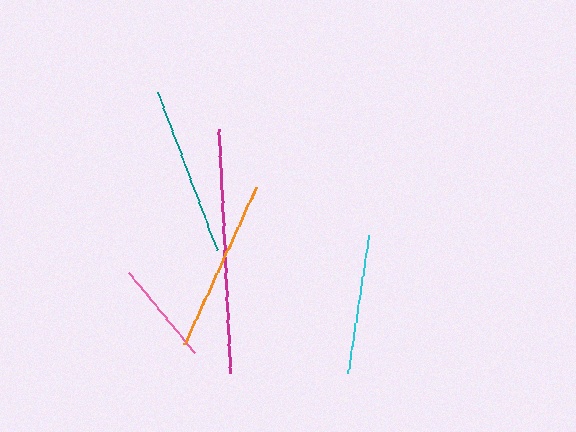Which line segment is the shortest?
The pink line is the shortest at approximately 103 pixels.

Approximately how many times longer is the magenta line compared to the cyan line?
The magenta line is approximately 1.8 times the length of the cyan line.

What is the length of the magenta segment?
The magenta segment is approximately 243 pixels long.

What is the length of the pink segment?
The pink segment is approximately 103 pixels long.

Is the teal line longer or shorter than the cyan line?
The teal line is longer than the cyan line.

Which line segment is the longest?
The magenta line is the longest at approximately 243 pixels.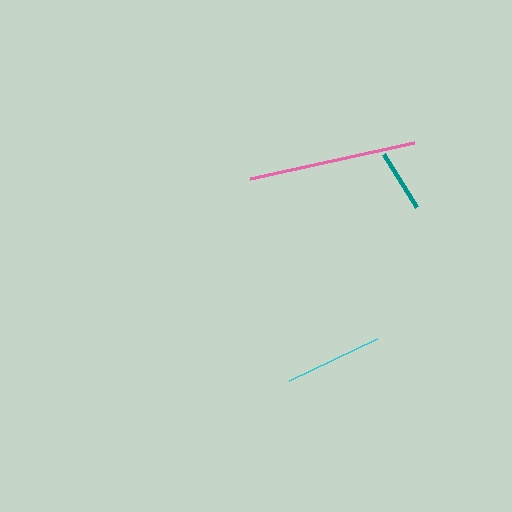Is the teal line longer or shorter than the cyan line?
The cyan line is longer than the teal line.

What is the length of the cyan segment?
The cyan segment is approximately 97 pixels long.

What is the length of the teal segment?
The teal segment is approximately 64 pixels long.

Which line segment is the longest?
The pink line is the longest at approximately 167 pixels.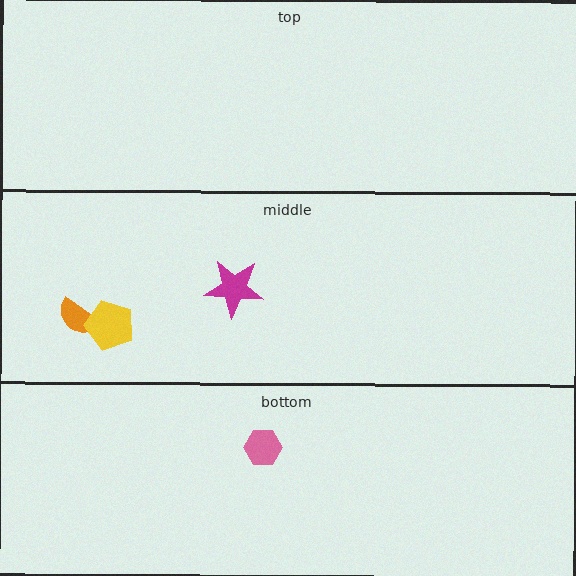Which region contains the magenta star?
The middle region.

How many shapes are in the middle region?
3.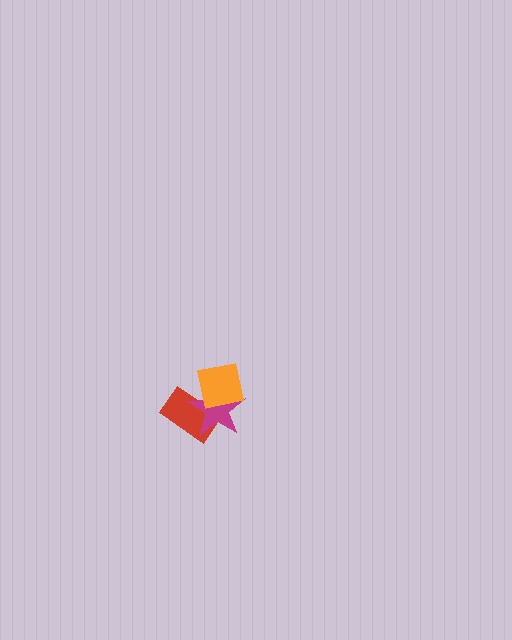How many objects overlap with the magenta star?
2 objects overlap with the magenta star.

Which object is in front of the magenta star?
The orange square is in front of the magenta star.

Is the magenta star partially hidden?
Yes, it is partially covered by another shape.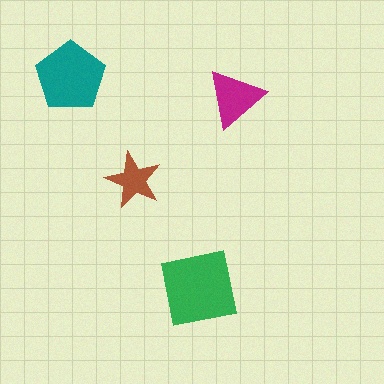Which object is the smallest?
The brown star.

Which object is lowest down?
The green square is bottommost.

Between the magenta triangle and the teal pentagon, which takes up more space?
The teal pentagon.